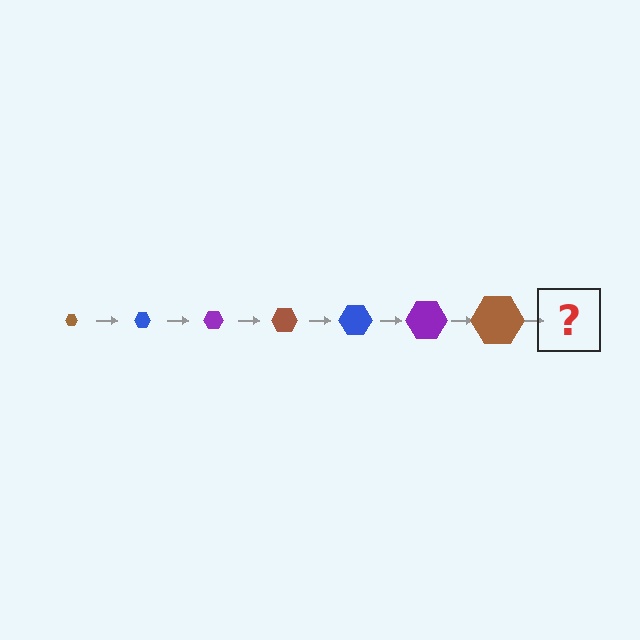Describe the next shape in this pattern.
It should be a blue hexagon, larger than the previous one.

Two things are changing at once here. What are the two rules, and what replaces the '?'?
The two rules are that the hexagon grows larger each step and the color cycles through brown, blue, and purple. The '?' should be a blue hexagon, larger than the previous one.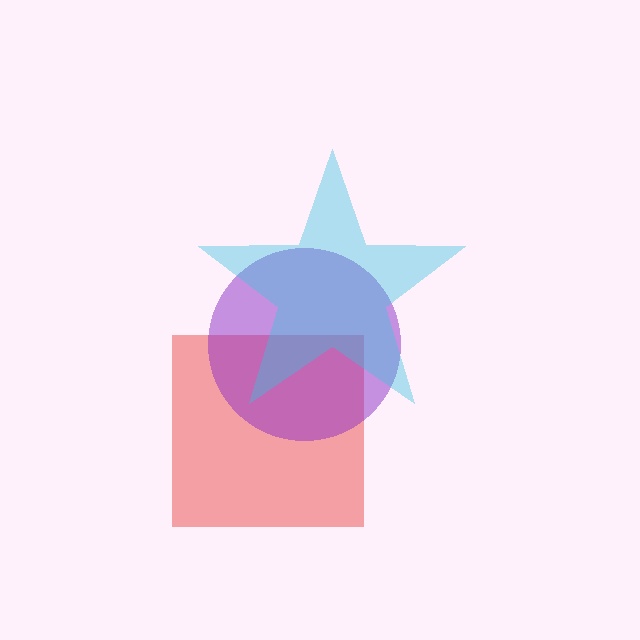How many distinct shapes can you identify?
There are 3 distinct shapes: a red square, a purple circle, a cyan star.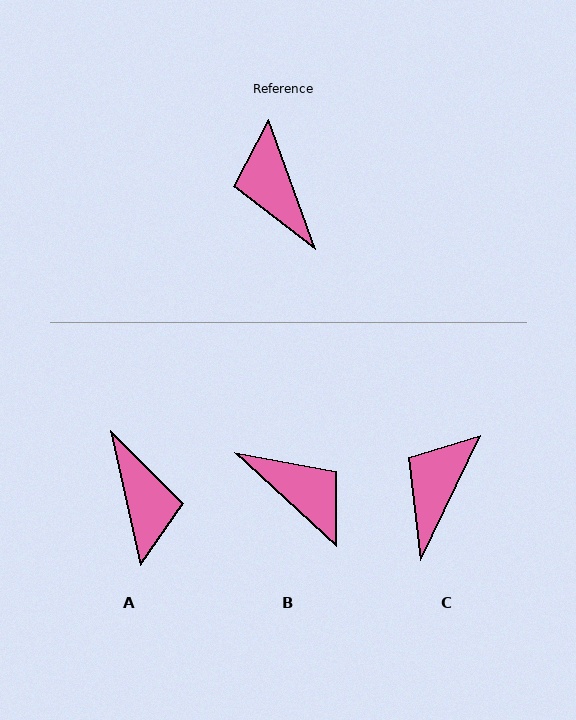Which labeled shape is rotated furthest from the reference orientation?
A, about 173 degrees away.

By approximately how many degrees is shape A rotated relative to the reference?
Approximately 173 degrees counter-clockwise.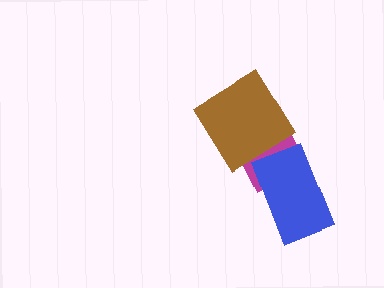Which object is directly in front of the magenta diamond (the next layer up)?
The blue rectangle is directly in front of the magenta diamond.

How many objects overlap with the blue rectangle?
1 object overlaps with the blue rectangle.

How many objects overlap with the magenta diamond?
2 objects overlap with the magenta diamond.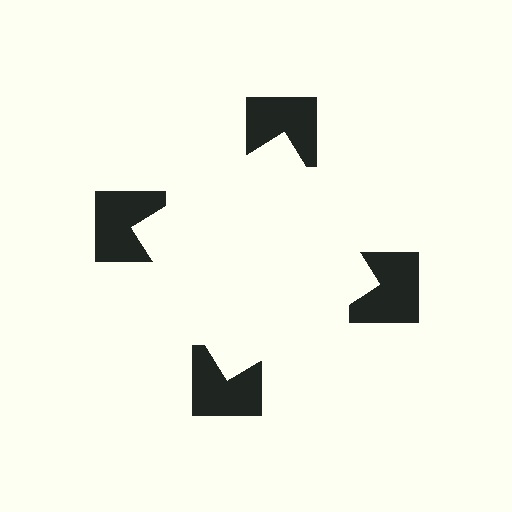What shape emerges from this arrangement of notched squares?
An illusory square — its edges are inferred from the aligned wedge cuts in the notched squares, not physically drawn.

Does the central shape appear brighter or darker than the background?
It typically appears slightly brighter than the background, even though no actual brightness change is drawn.